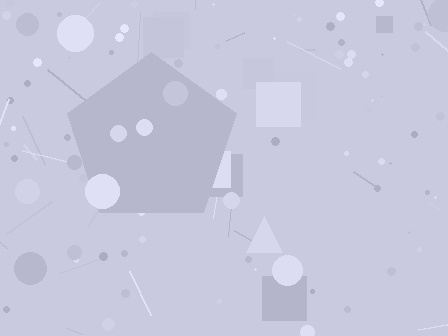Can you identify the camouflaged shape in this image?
The camouflaged shape is a pentagon.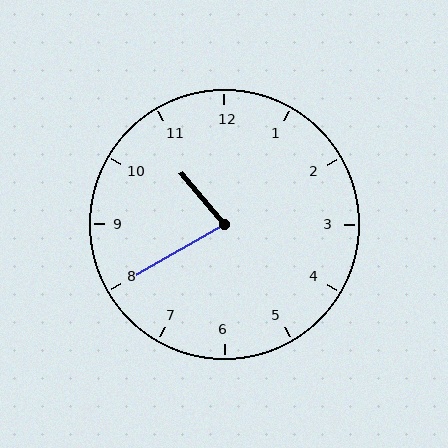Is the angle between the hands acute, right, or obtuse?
It is acute.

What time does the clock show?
10:40.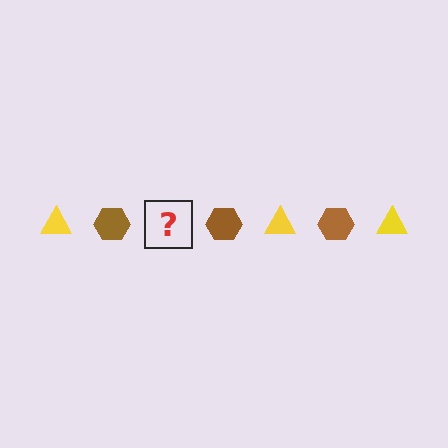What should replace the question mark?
The question mark should be replaced with a yellow triangle.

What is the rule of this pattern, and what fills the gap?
The rule is that the pattern alternates between yellow triangle and brown hexagon. The gap should be filled with a yellow triangle.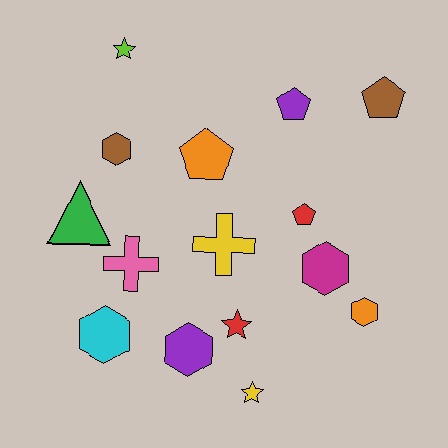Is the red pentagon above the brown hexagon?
No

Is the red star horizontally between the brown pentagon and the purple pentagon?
No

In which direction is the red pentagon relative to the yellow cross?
The red pentagon is to the right of the yellow cross.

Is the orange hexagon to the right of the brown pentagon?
No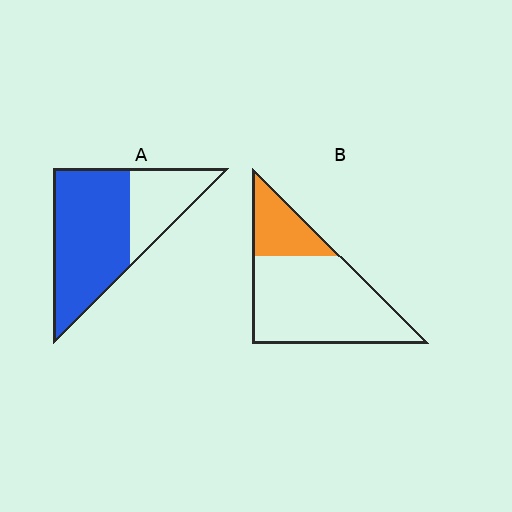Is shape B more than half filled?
No.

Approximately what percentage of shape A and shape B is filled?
A is approximately 70% and B is approximately 25%.